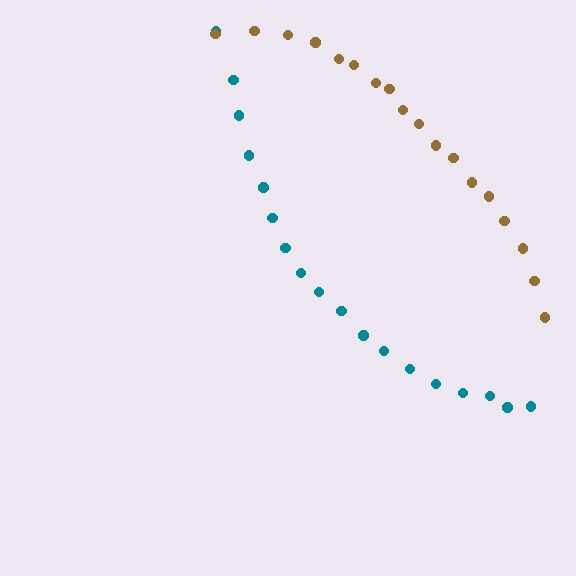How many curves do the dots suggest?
There are 2 distinct paths.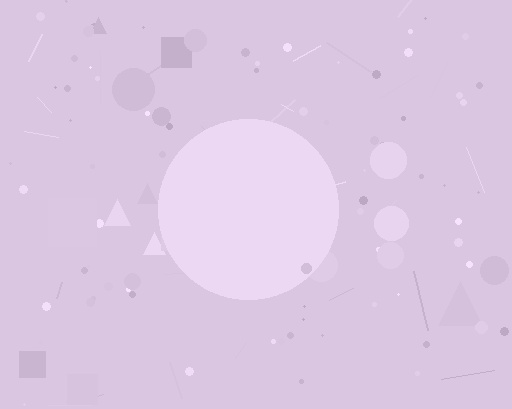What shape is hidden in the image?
A circle is hidden in the image.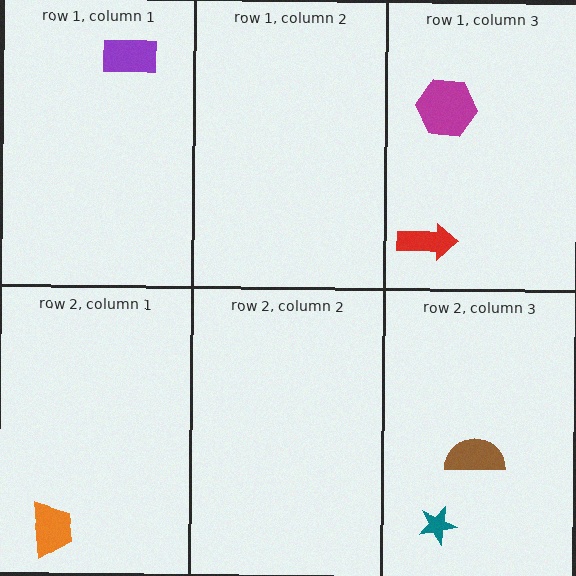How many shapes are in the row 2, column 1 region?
1.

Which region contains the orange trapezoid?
The row 2, column 1 region.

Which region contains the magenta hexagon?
The row 1, column 3 region.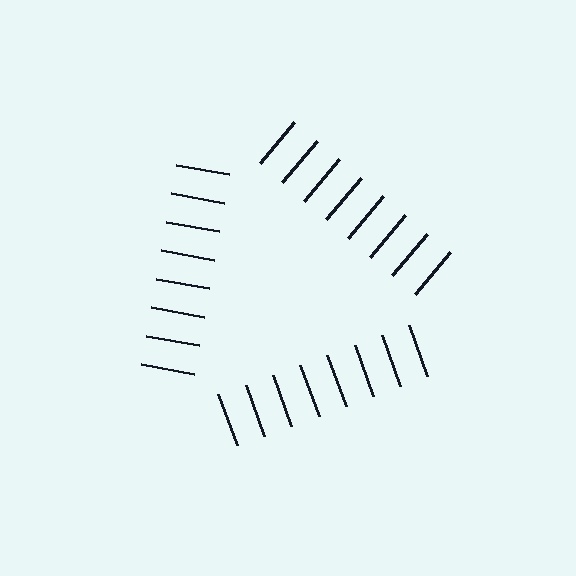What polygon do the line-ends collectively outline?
An illusory triangle — the line segments terminate on its edges but no continuous stroke is drawn.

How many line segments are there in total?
24 — 8 along each of the 3 edges.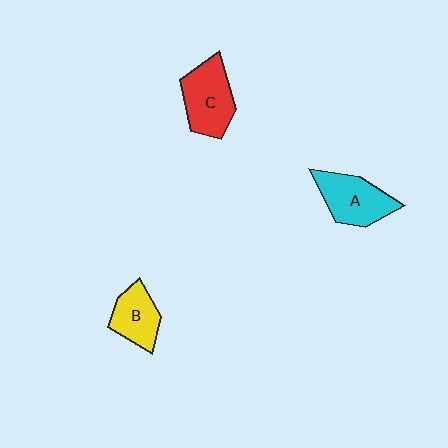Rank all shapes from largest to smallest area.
From largest to smallest: C (red), A (cyan), B (yellow).